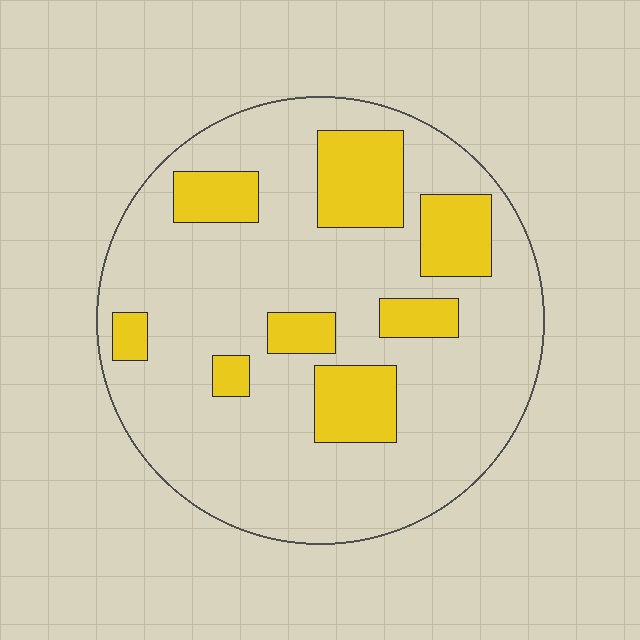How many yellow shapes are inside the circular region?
8.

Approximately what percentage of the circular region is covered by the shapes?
Approximately 20%.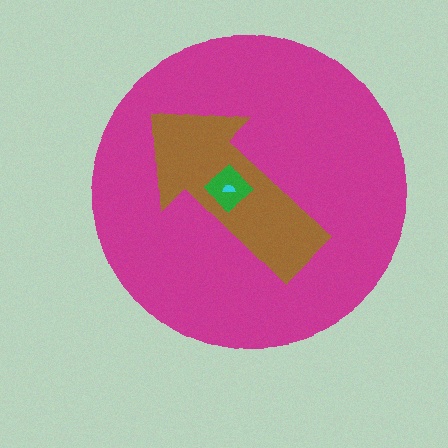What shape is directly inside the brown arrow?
The green diamond.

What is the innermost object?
The cyan semicircle.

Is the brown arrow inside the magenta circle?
Yes.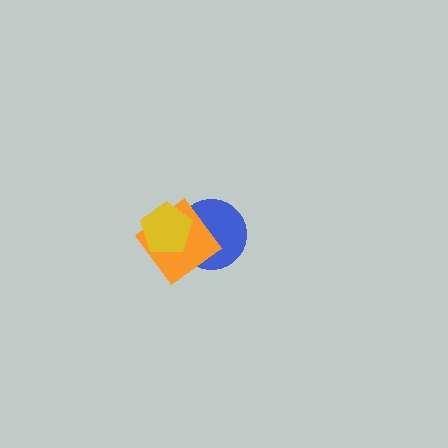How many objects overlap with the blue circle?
2 objects overlap with the blue circle.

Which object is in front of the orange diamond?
The yellow pentagon is in front of the orange diamond.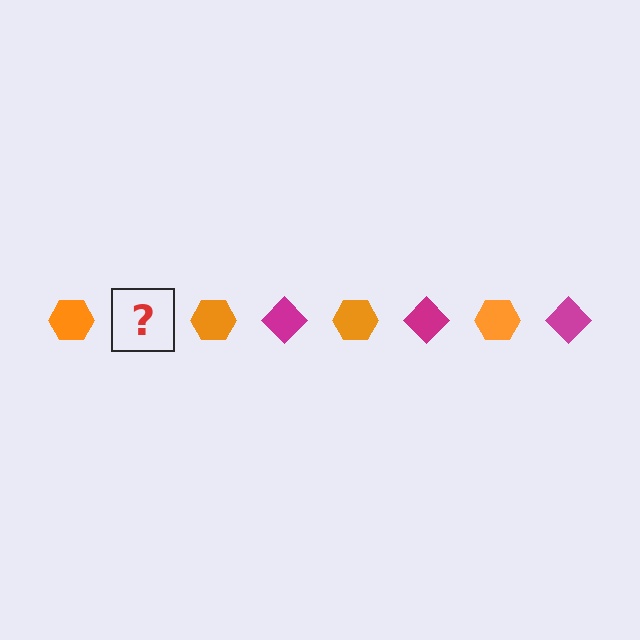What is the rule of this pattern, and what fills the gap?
The rule is that the pattern alternates between orange hexagon and magenta diamond. The gap should be filled with a magenta diamond.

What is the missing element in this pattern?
The missing element is a magenta diamond.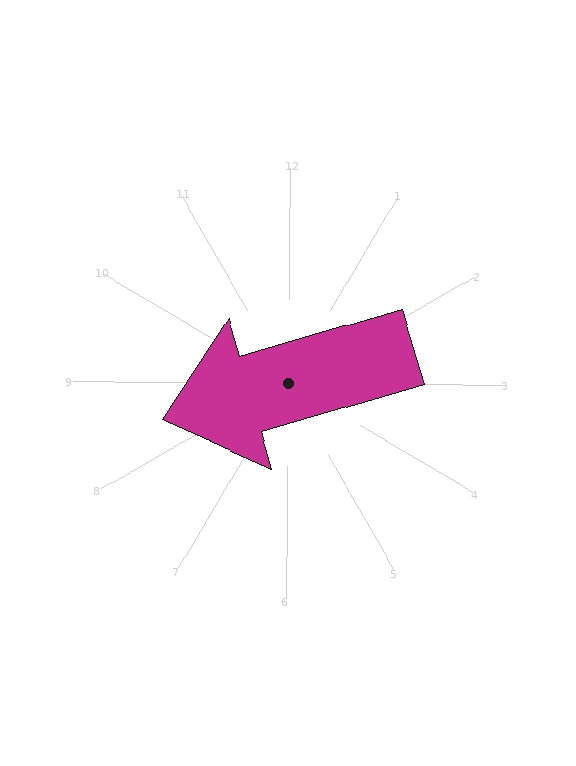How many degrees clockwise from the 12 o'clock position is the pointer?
Approximately 253 degrees.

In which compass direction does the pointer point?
West.